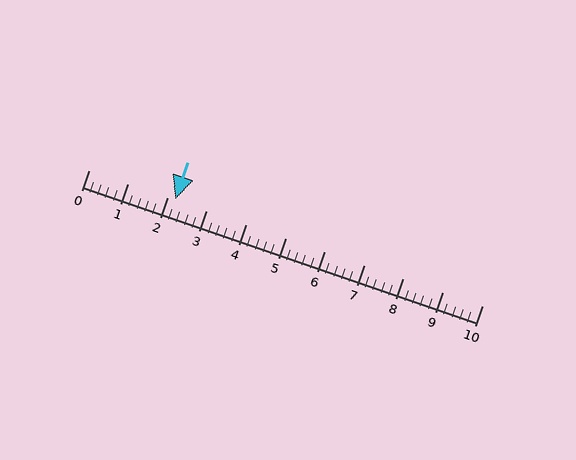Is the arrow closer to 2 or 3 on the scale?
The arrow is closer to 2.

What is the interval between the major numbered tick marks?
The major tick marks are spaced 1 units apart.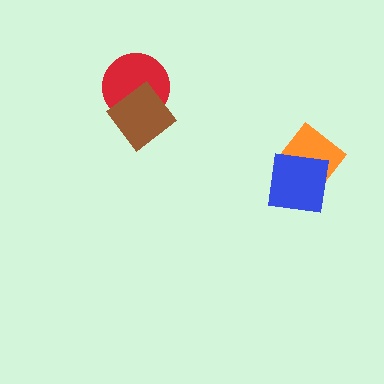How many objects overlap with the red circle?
1 object overlaps with the red circle.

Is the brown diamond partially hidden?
No, no other shape covers it.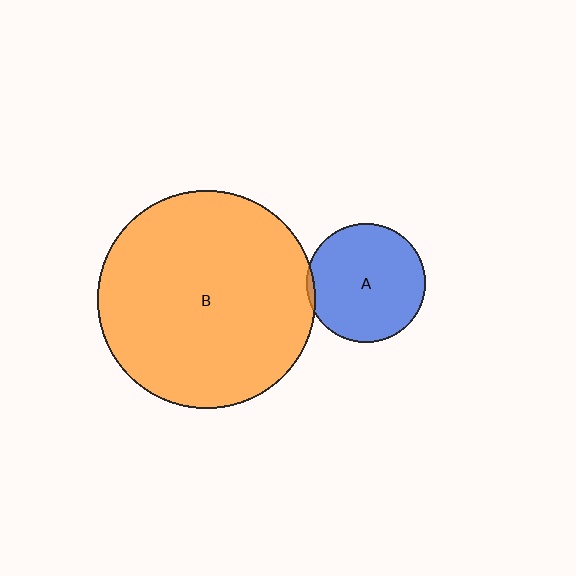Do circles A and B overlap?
Yes.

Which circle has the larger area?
Circle B (orange).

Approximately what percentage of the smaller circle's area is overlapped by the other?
Approximately 5%.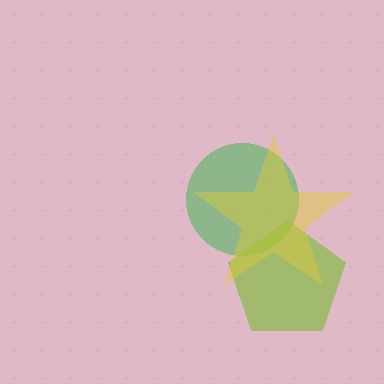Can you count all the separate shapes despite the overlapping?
Yes, there are 3 separate shapes.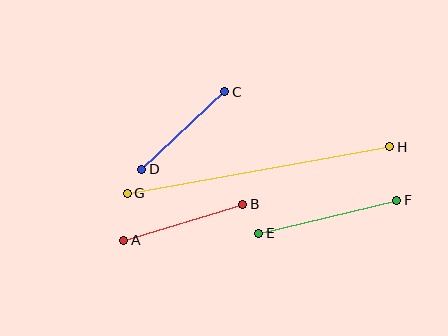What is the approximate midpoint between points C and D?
The midpoint is at approximately (183, 131) pixels.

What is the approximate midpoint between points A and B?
The midpoint is at approximately (183, 222) pixels.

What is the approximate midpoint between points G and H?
The midpoint is at approximately (259, 170) pixels.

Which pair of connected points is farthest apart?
Points G and H are farthest apart.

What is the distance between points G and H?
The distance is approximately 266 pixels.